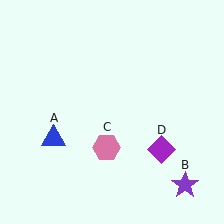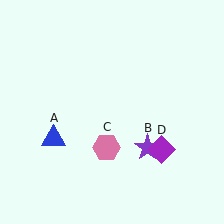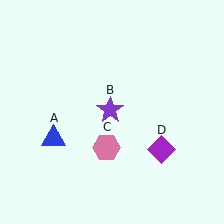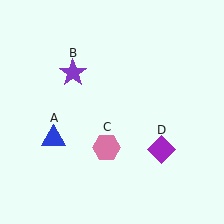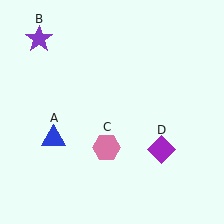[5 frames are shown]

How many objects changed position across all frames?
1 object changed position: purple star (object B).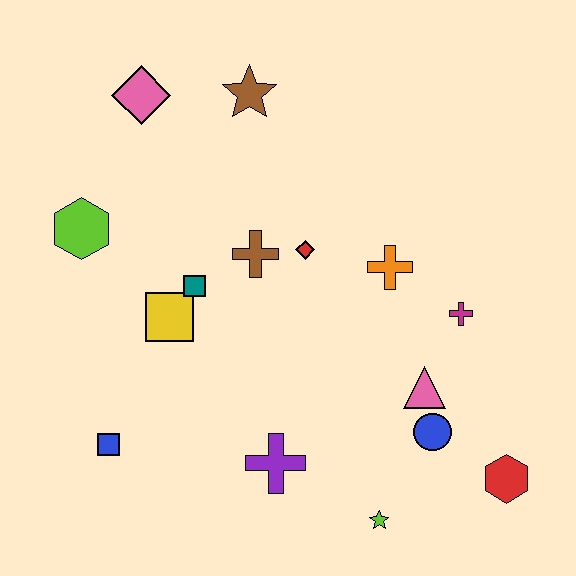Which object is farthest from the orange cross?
The blue square is farthest from the orange cross.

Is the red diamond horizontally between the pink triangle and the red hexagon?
No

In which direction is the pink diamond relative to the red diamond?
The pink diamond is to the left of the red diamond.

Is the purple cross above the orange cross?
No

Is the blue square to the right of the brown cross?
No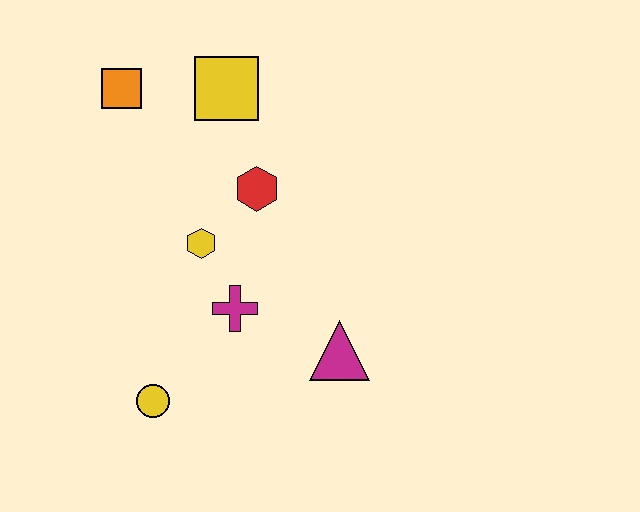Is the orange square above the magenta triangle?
Yes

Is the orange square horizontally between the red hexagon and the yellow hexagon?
No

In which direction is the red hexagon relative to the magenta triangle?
The red hexagon is above the magenta triangle.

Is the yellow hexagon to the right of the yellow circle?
Yes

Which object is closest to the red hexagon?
The yellow hexagon is closest to the red hexagon.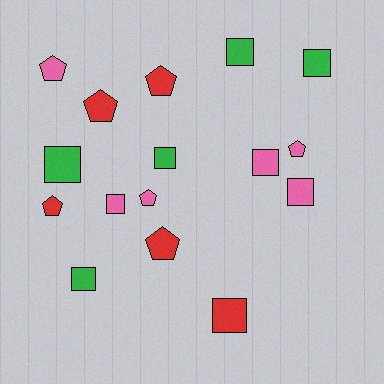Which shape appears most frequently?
Square, with 9 objects.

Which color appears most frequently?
Pink, with 6 objects.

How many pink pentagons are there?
There are 3 pink pentagons.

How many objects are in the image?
There are 16 objects.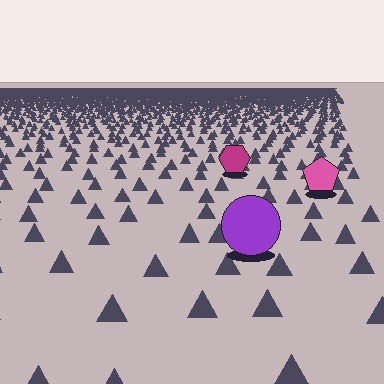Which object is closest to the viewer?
The purple circle is closest. The texture marks near it are larger and more spread out.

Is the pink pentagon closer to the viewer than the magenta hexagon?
Yes. The pink pentagon is closer — you can tell from the texture gradient: the ground texture is coarser near it.